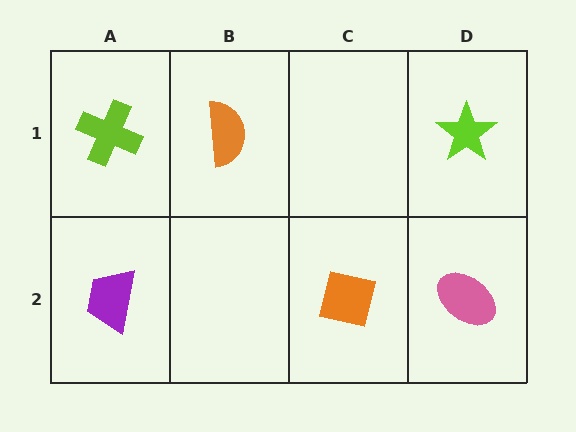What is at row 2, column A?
A purple trapezoid.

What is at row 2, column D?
A pink ellipse.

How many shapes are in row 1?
3 shapes.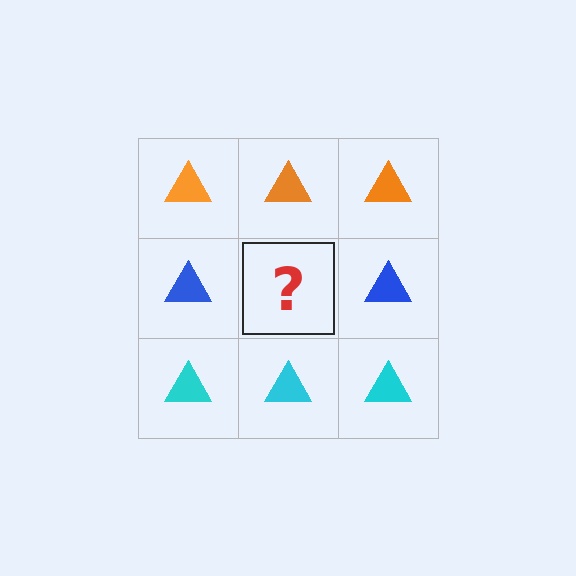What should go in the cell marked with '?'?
The missing cell should contain a blue triangle.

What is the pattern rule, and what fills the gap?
The rule is that each row has a consistent color. The gap should be filled with a blue triangle.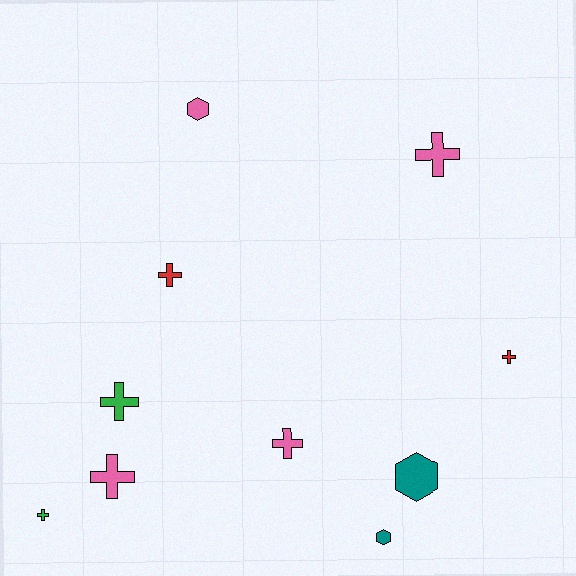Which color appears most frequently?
Pink, with 4 objects.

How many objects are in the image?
There are 10 objects.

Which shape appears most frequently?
Cross, with 7 objects.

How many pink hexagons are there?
There is 1 pink hexagon.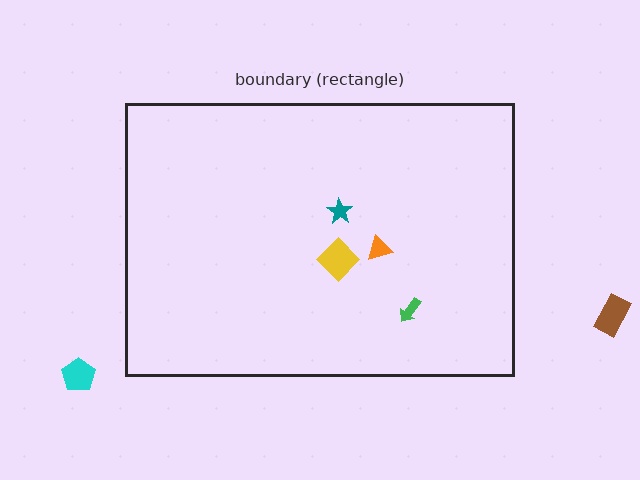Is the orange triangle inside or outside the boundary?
Inside.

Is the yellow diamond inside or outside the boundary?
Inside.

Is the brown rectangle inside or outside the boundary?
Outside.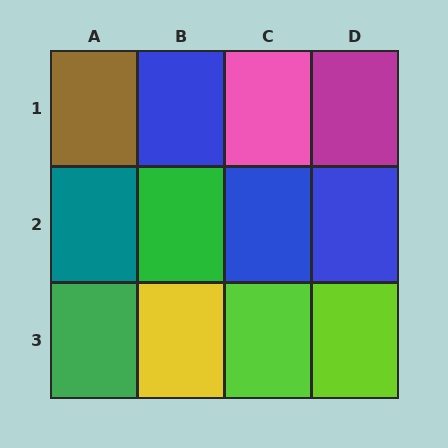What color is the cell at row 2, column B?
Green.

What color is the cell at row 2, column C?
Blue.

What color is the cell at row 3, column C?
Lime.